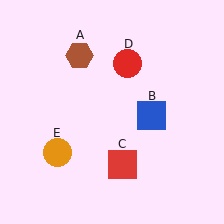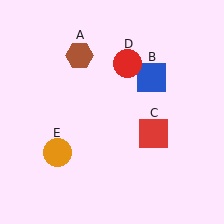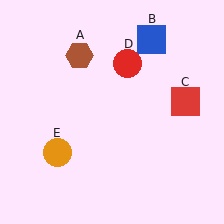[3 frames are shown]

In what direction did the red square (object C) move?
The red square (object C) moved up and to the right.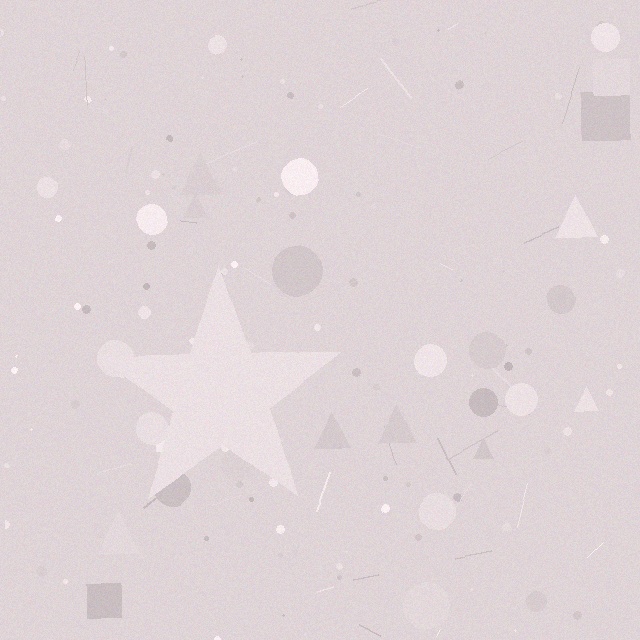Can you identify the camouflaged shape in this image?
The camouflaged shape is a star.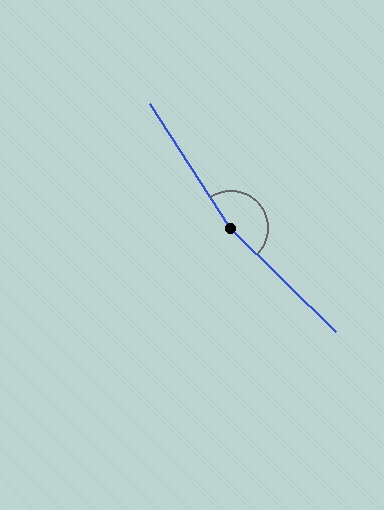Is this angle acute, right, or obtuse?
It is obtuse.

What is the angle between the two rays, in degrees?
Approximately 168 degrees.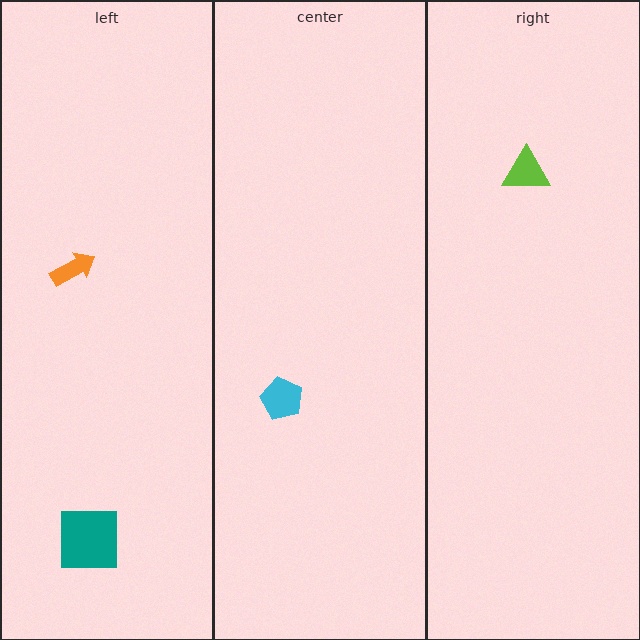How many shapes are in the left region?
2.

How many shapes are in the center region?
1.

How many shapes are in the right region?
1.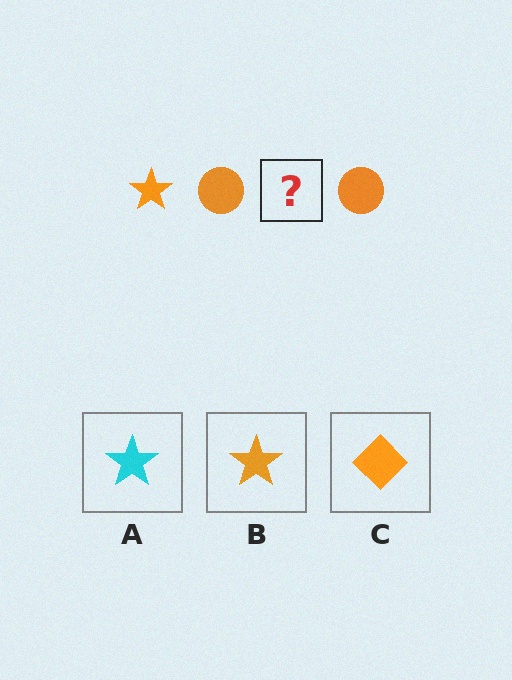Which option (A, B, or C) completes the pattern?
B.